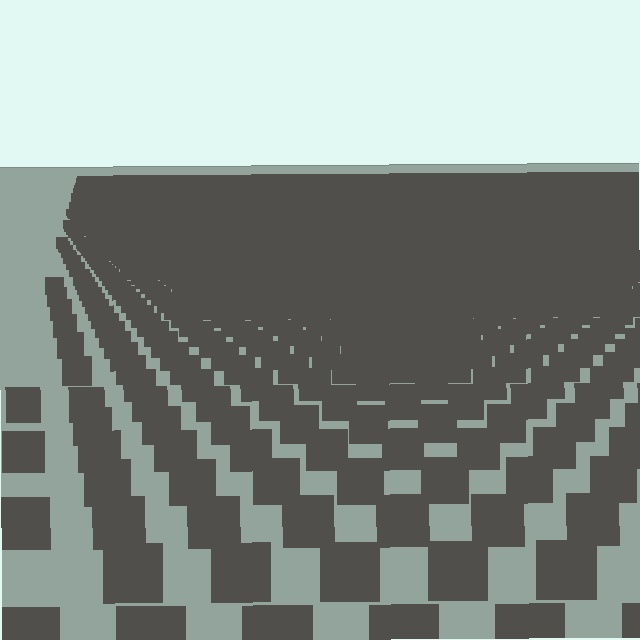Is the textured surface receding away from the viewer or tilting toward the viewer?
The surface is receding away from the viewer. Texture elements get smaller and denser toward the top.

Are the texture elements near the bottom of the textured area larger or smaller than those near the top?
Larger. Near the bottom, elements are closer to the viewer and appear at a bigger on-screen size.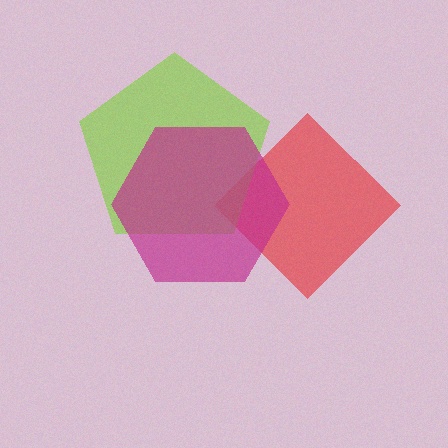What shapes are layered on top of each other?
The layered shapes are: a red diamond, a lime pentagon, a magenta hexagon.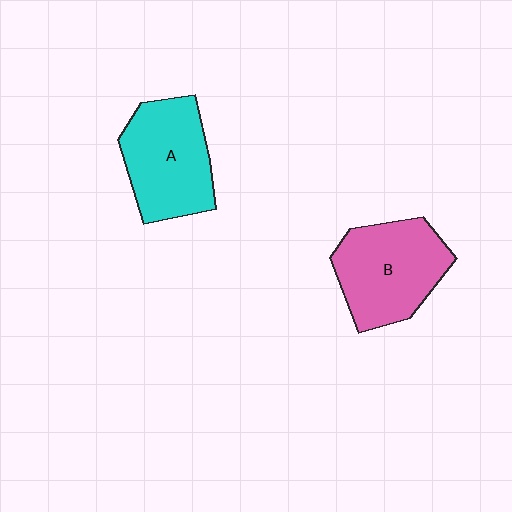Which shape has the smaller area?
Shape A (cyan).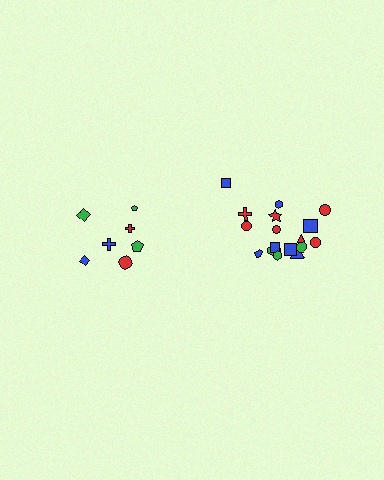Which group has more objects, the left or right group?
The right group.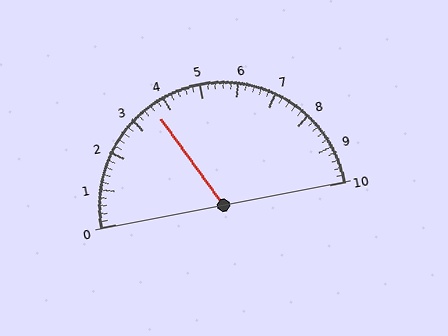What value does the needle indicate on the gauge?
The needle indicates approximately 3.6.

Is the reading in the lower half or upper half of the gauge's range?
The reading is in the lower half of the range (0 to 10).